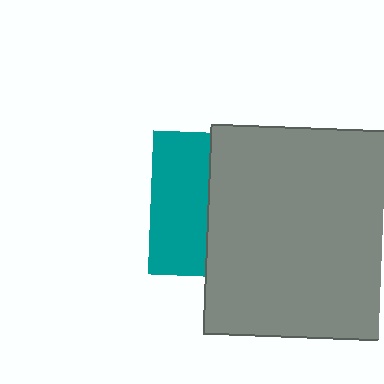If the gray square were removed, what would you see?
You would see the complete teal square.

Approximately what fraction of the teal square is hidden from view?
Roughly 61% of the teal square is hidden behind the gray square.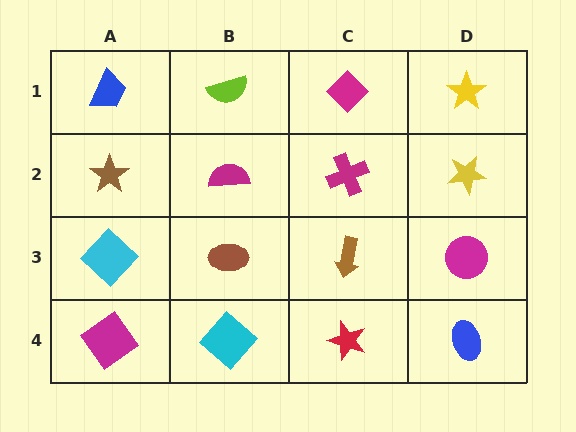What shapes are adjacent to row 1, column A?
A brown star (row 2, column A), a lime semicircle (row 1, column B).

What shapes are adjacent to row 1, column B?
A magenta semicircle (row 2, column B), a blue trapezoid (row 1, column A), a magenta diamond (row 1, column C).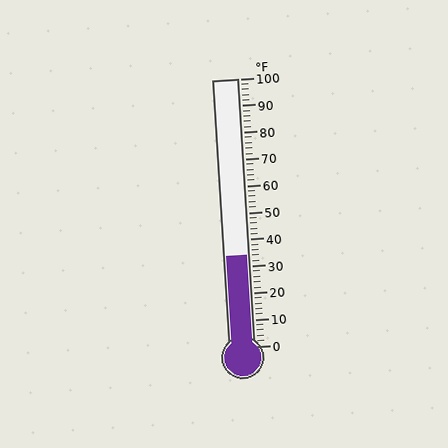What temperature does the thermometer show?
The thermometer shows approximately 34°F.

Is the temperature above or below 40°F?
The temperature is below 40°F.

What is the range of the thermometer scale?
The thermometer scale ranges from 0°F to 100°F.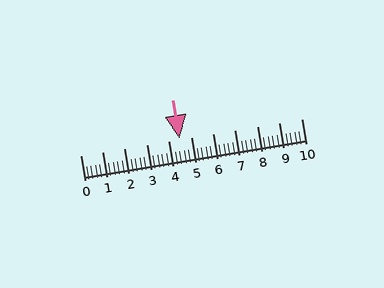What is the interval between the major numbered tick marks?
The major tick marks are spaced 1 units apart.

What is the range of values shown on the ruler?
The ruler shows values from 0 to 10.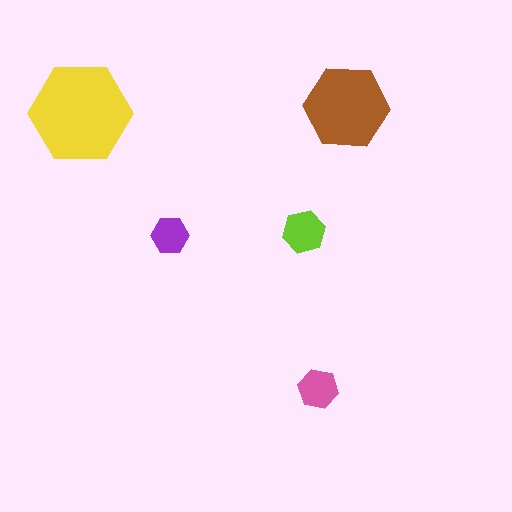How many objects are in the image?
There are 5 objects in the image.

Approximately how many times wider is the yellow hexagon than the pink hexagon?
About 2.5 times wider.